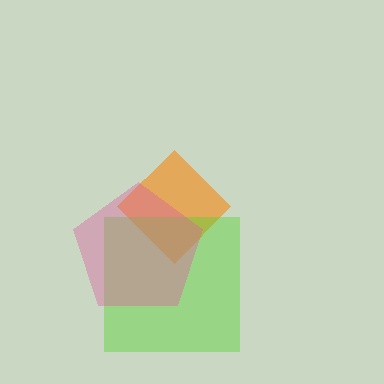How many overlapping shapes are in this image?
There are 3 overlapping shapes in the image.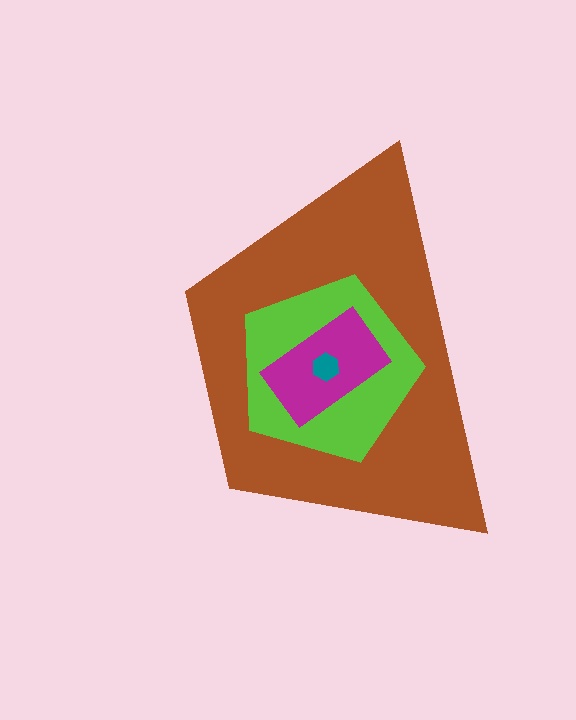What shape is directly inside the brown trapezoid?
The lime pentagon.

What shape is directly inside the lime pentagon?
The magenta rectangle.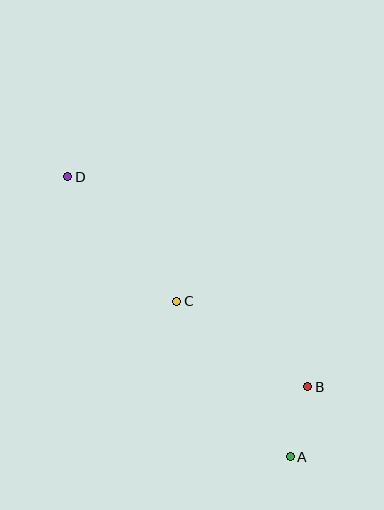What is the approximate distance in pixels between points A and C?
The distance between A and C is approximately 193 pixels.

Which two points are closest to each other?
Points A and B are closest to each other.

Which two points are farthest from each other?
Points A and D are farthest from each other.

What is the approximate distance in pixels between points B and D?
The distance between B and D is approximately 319 pixels.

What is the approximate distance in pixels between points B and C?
The distance between B and C is approximately 156 pixels.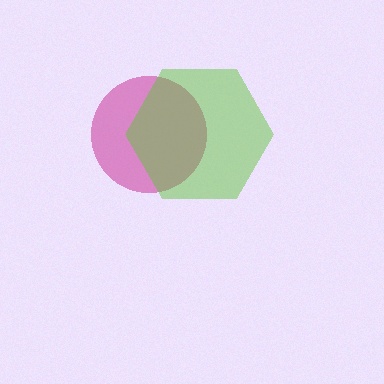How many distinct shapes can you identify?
There are 2 distinct shapes: a magenta circle, a lime hexagon.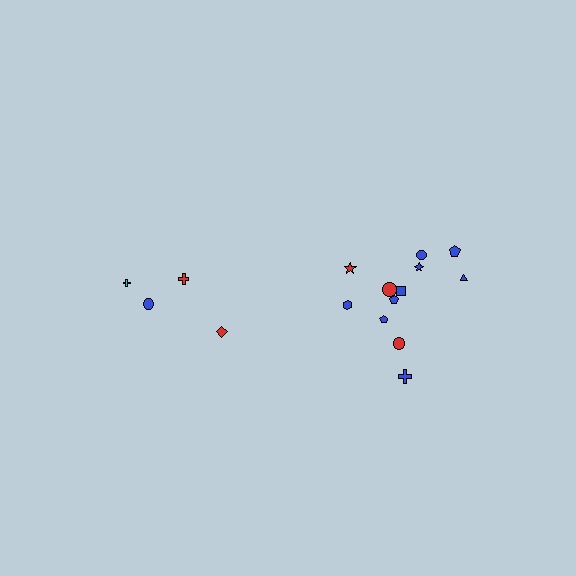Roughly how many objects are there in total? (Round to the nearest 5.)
Roughly 15 objects in total.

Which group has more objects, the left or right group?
The right group.